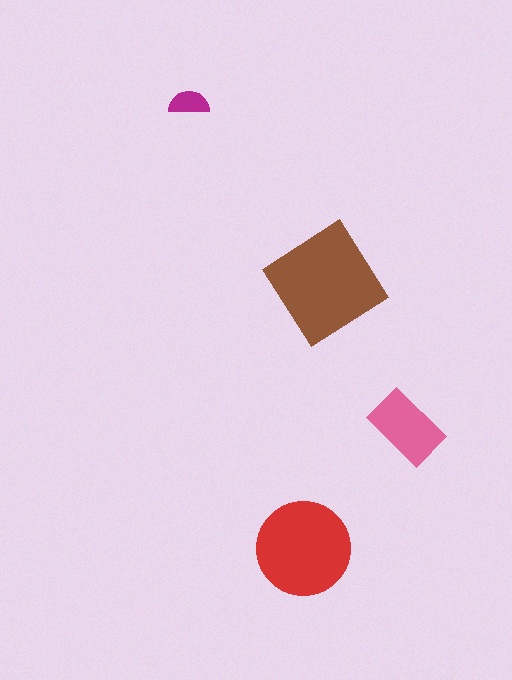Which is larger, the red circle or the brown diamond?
The brown diamond.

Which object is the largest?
The brown diamond.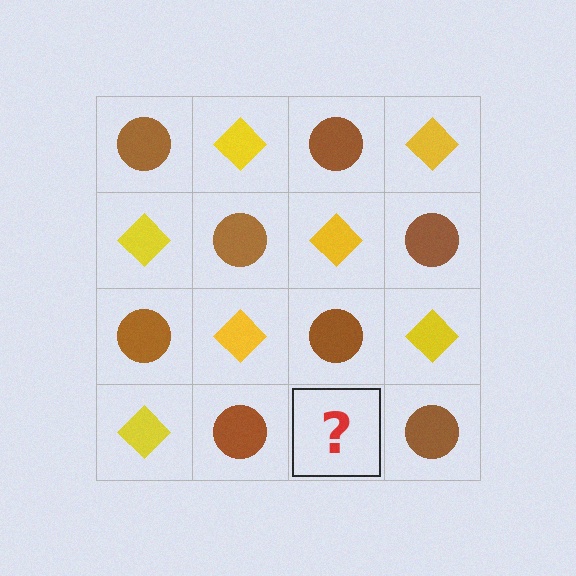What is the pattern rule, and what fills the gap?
The rule is that it alternates brown circle and yellow diamond in a checkerboard pattern. The gap should be filled with a yellow diamond.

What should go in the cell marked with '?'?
The missing cell should contain a yellow diamond.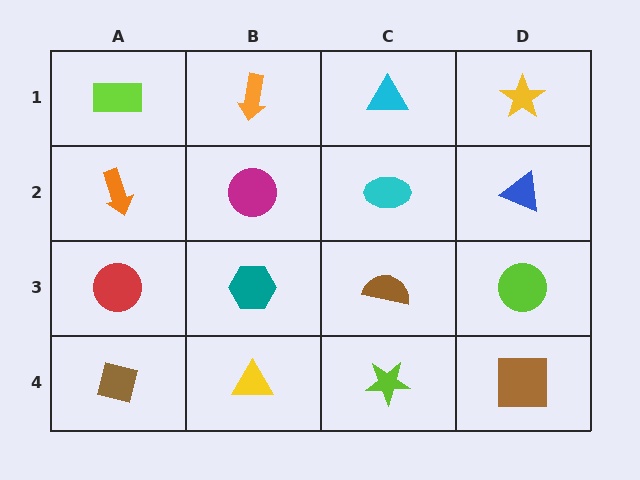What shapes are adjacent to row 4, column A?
A red circle (row 3, column A), a yellow triangle (row 4, column B).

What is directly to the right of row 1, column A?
An orange arrow.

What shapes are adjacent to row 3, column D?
A blue triangle (row 2, column D), a brown square (row 4, column D), a brown semicircle (row 3, column C).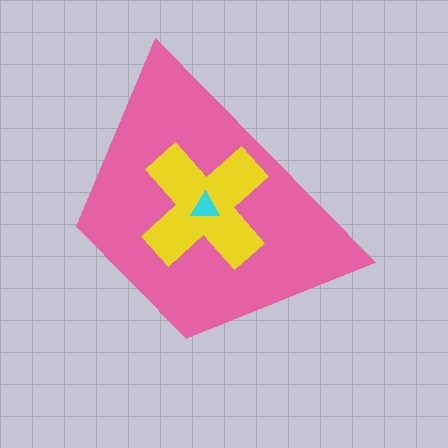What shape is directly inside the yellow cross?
The cyan triangle.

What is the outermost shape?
The pink trapezoid.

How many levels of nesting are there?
3.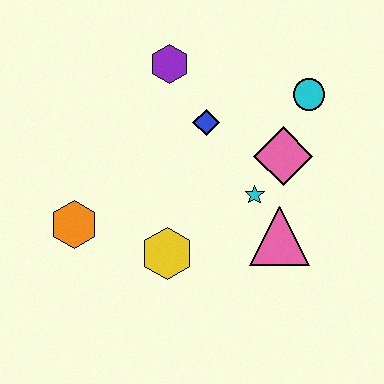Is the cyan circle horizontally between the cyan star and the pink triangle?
No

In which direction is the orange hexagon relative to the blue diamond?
The orange hexagon is to the left of the blue diamond.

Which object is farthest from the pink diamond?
The orange hexagon is farthest from the pink diamond.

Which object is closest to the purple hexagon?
The blue diamond is closest to the purple hexagon.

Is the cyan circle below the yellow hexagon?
No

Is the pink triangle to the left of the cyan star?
No